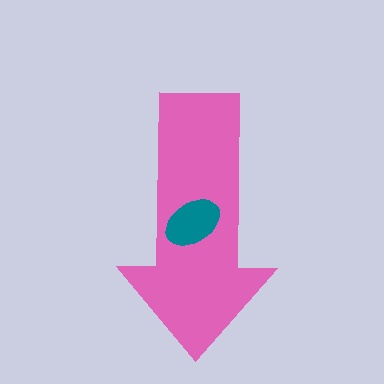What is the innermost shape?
The teal ellipse.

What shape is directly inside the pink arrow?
The teal ellipse.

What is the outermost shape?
The pink arrow.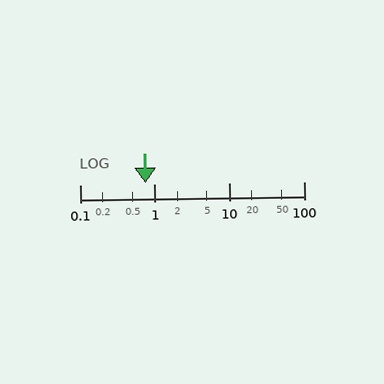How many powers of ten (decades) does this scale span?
The scale spans 3 decades, from 0.1 to 100.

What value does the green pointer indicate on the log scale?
The pointer indicates approximately 0.76.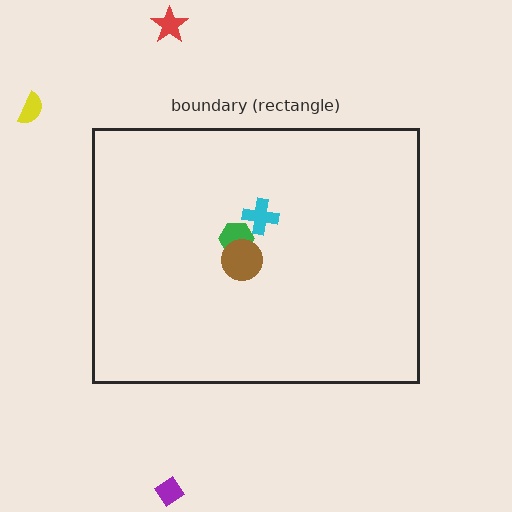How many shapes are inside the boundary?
3 inside, 3 outside.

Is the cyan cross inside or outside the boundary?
Inside.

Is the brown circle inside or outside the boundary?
Inside.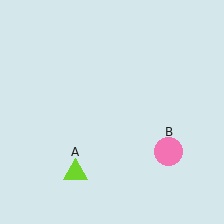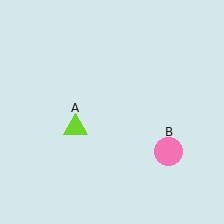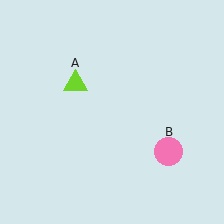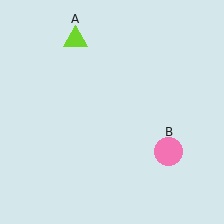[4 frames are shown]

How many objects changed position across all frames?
1 object changed position: lime triangle (object A).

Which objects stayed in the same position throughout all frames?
Pink circle (object B) remained stationary.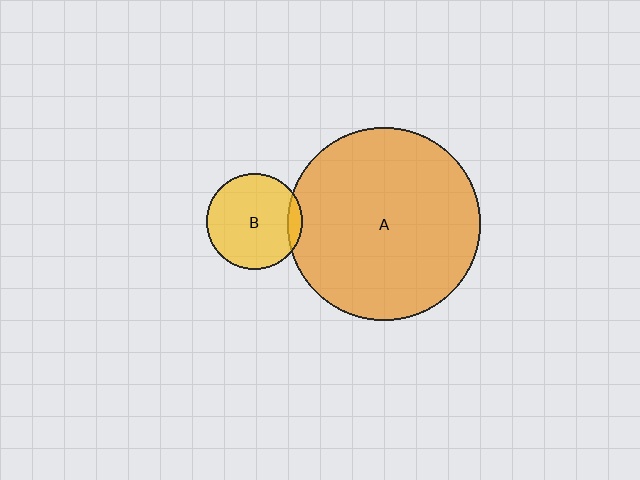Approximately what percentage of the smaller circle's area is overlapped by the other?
Approximately 10%.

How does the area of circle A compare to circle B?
Approximately 4.0 times.